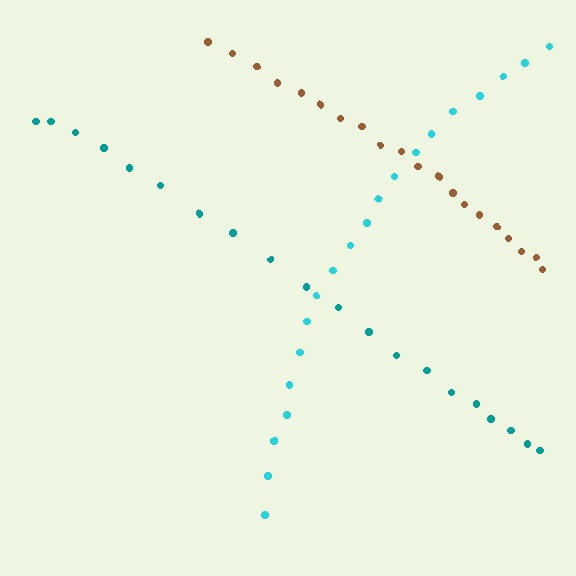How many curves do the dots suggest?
There are 3 distinct paths.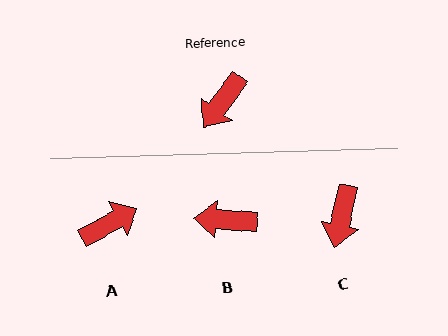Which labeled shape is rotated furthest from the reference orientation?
A, about 155 degrees away.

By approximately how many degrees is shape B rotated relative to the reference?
Approximately 58 degrees clockwise.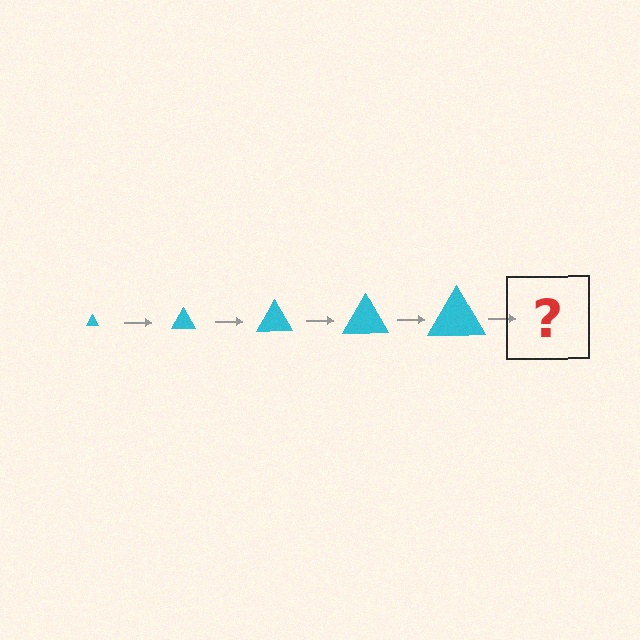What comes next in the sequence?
The next element should be a cyan triangle, larger than the previous one.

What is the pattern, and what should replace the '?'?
The pattern is that the triangle gets progressively larger each step. The '?' should be a cyan triangle, larger than the previous one.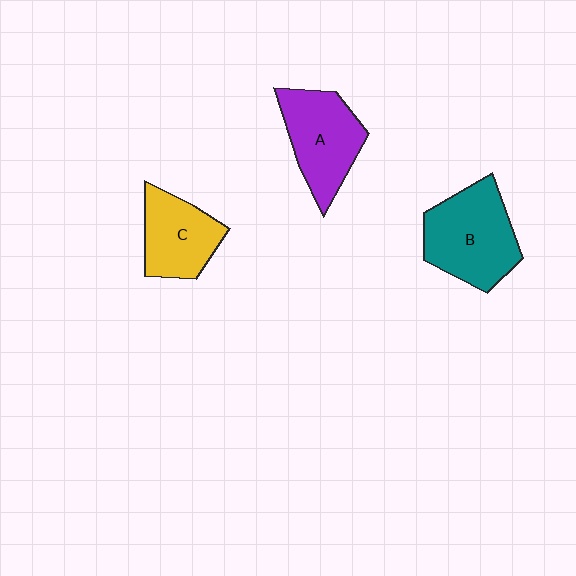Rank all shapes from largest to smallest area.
From largest to smallest: B (teal), A (purple), C (yellow).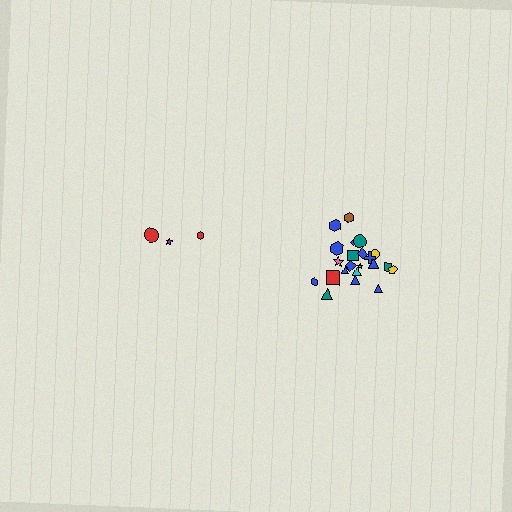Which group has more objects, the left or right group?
The right group.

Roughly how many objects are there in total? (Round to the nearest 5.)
Roughly 25 objects in total.